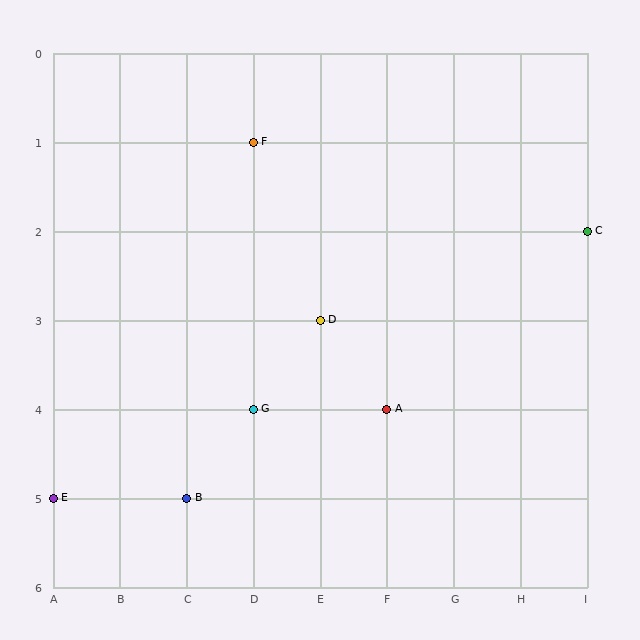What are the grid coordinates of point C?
Point C is at grid coordinates (I, 2).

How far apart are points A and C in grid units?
Points A and C are 3 columns and 2 rows apart (about 3.6 grid units diagonally).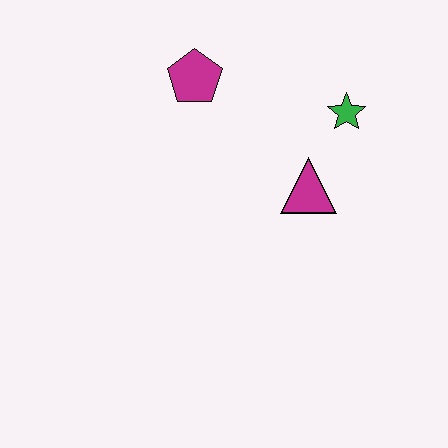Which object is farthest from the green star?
The magenta pentagon is farthest from the green star.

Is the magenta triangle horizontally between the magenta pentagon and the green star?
Yes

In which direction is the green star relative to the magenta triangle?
The green star is above the magenta triangle.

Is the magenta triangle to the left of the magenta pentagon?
No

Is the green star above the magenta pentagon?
No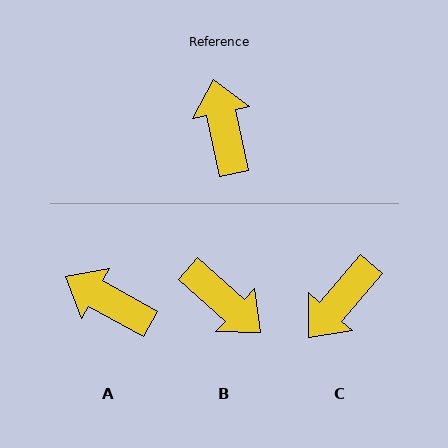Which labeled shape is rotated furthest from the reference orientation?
B, about 144 degrees away.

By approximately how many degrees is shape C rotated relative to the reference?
Approximately 127 degrees counter-clockwise.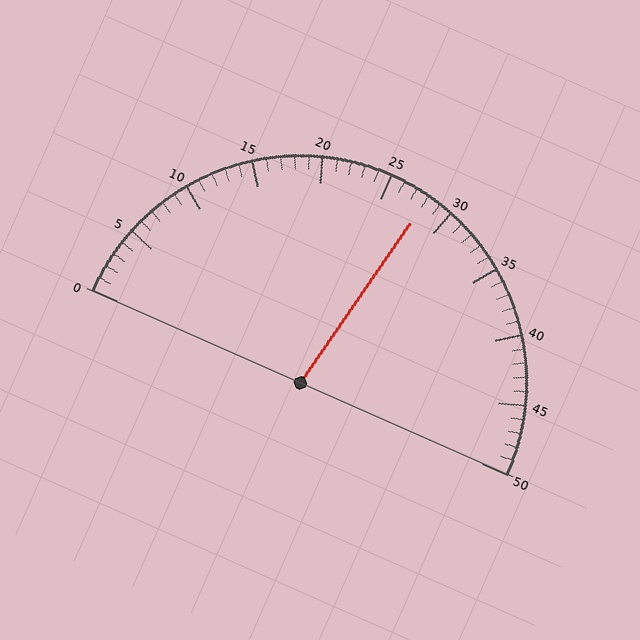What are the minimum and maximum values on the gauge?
The gauge ranges from 0 to 50.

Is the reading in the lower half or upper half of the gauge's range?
The reading is in the upper half of the range (0 to 50).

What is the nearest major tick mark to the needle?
The nearest major tick mark is 30.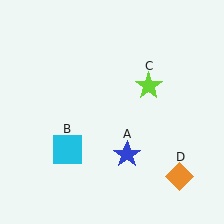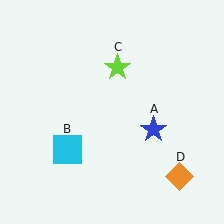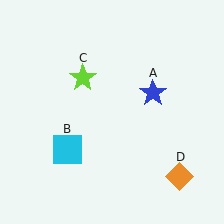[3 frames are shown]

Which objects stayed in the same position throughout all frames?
Cyan square (object B) and orange diamond (object D) remained stationary.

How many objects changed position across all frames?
2 objects changed position: blue star (object A), lime star (object C).